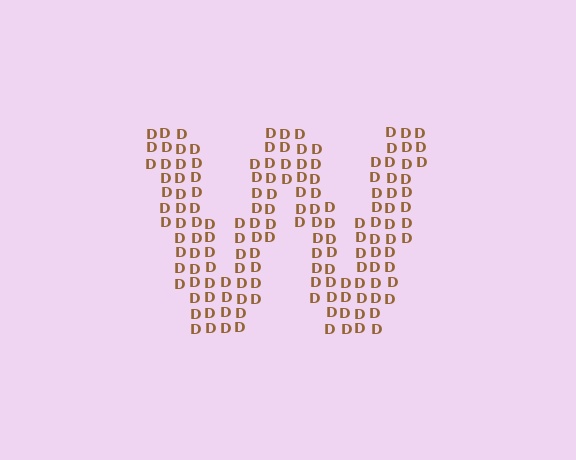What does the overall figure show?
The overall figure shows the letter W.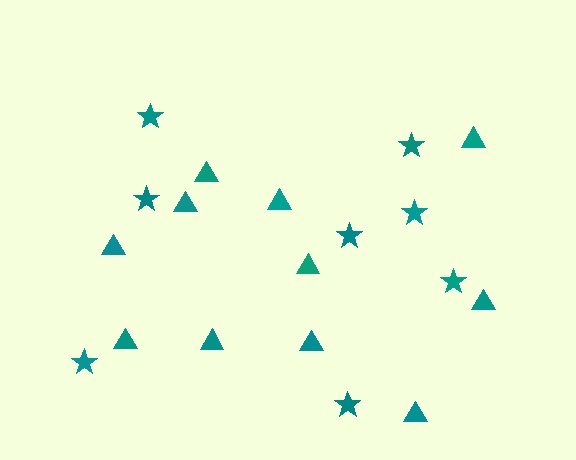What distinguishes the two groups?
There are 2 groups: one group of triangles (11) and one group of stars (8).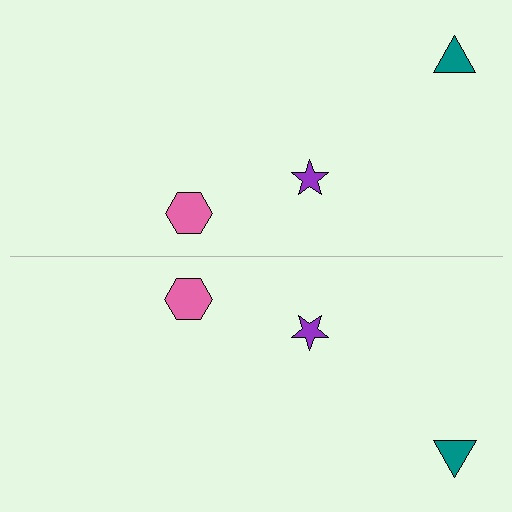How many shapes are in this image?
There are 6 shapes in this image.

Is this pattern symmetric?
Yes, this pattern has bilateral (reflection) symmetry.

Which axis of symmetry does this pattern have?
The pattern has a horizontal axis of symmetry running through the center of the image.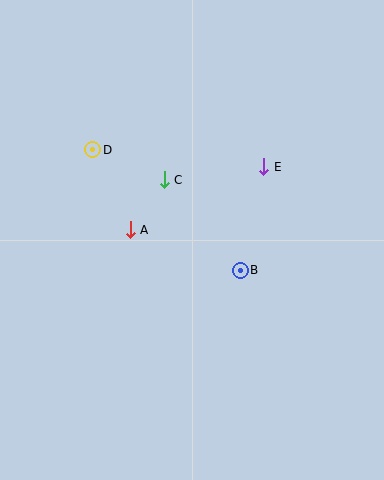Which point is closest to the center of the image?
Point B at (240, 270) is closest to the center.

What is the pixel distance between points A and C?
The distance between A and C is 60 pixels.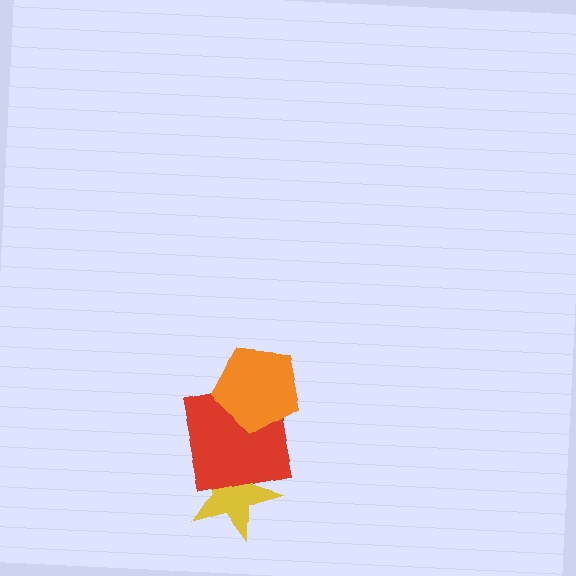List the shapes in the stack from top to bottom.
From top to bottom: the orange pentagon, the red square, the yellow star.